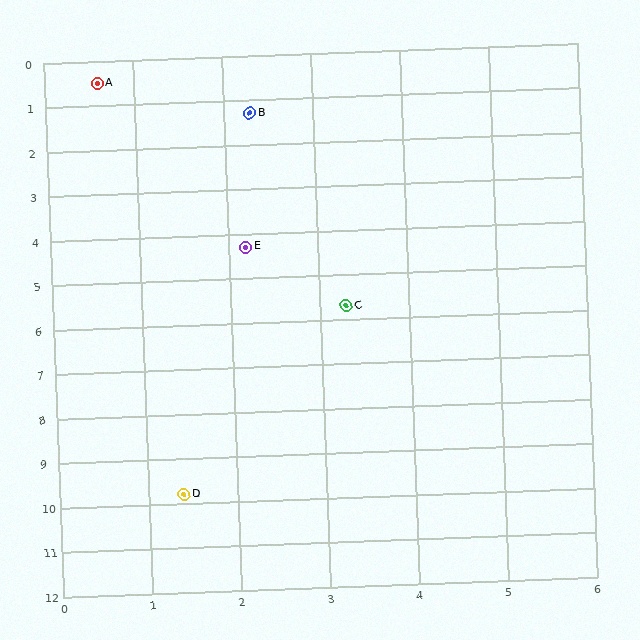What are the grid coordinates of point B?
Point B is at approximately (2.3, 1.3).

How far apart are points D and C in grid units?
Points D and C are about 4.5 grid units apart.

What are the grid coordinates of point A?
Point A is at approximately (0.6, 0.5).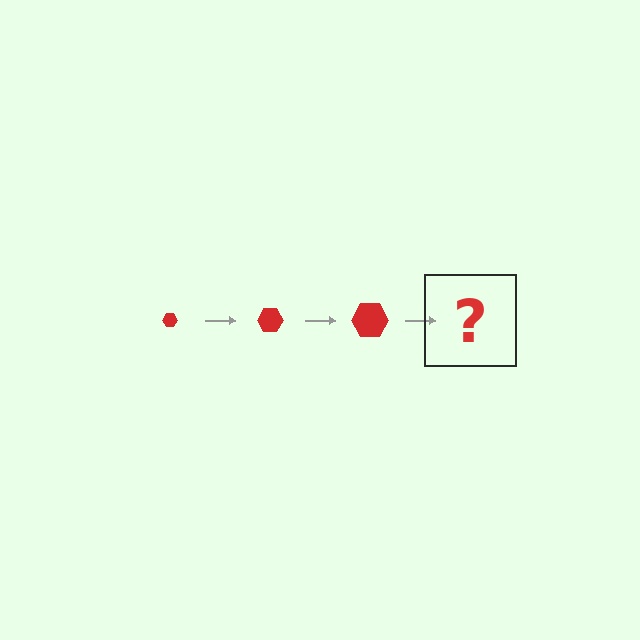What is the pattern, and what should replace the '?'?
The pattern is that the hexagon gets progressively larger each step. The '?' should be a red hexagon, larger than the previous one.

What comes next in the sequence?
The next element should be a red hexagon, larger than the previous one.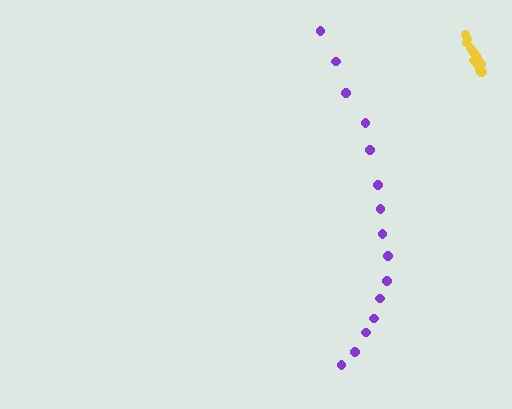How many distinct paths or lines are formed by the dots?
There are 2 distinct paths.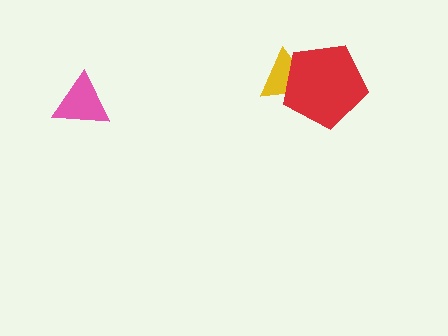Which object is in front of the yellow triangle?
The red pentagon is in front of the yellow triangle.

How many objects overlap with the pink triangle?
0 objects overlap with the pink triangle.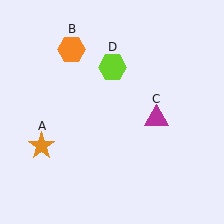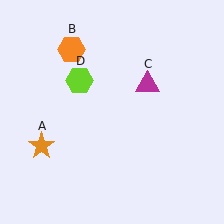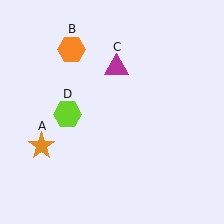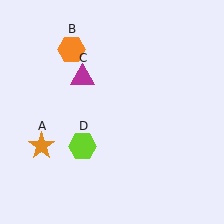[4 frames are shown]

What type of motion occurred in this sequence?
The magenta triangle (object C), lime hexagon (object D) rotated counterclockwise around the center of the scene.